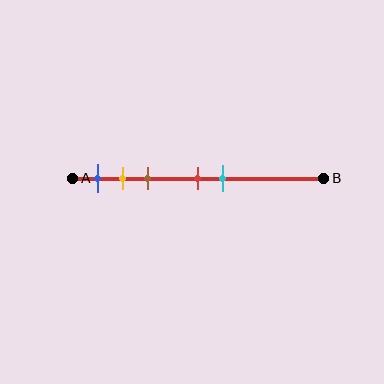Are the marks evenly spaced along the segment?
No, the marks are not evenly spaced.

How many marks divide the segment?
There are 5 marks dividing the segment.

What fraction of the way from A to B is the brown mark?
The brown mark is approximately 30% (0.3) of the way from A to B.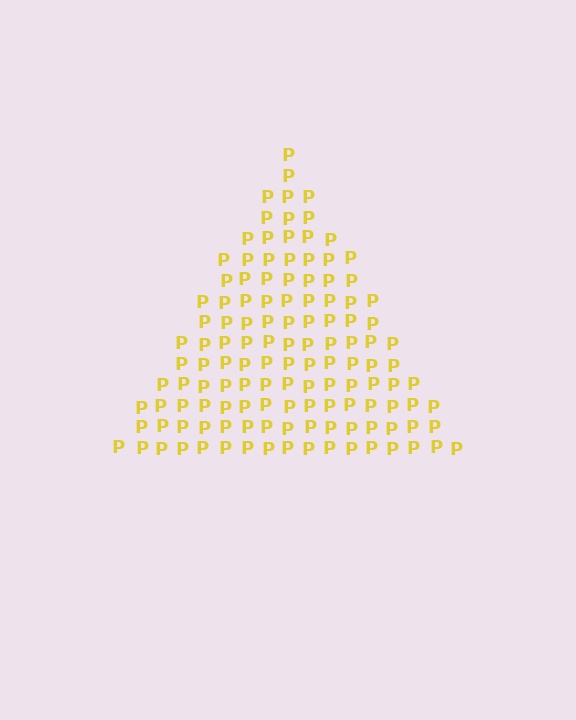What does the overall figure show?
The overall figure shows a triangle.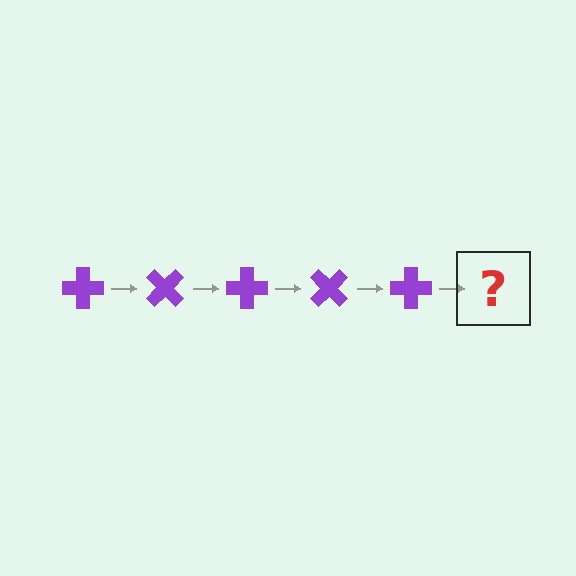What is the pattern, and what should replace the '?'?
The pattern is that the cross rotates 45 degrees each step. The '?' should be a purple cross rotated 225 degrees.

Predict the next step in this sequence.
The next step is a purple cross rotated 225 degrees.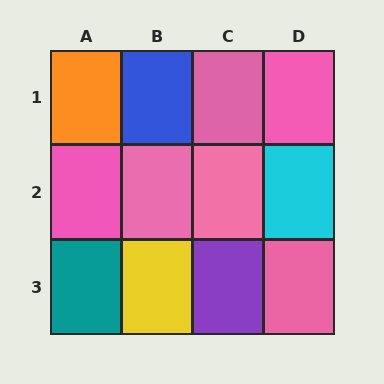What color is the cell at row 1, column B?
Blue.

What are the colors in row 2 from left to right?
Pink, pink, pink, cyan.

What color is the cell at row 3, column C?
Purple.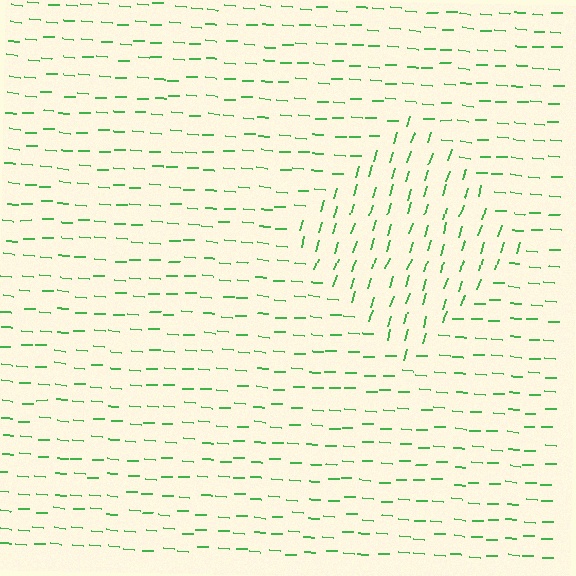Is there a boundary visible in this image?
Yes, there is a texture boundary formed by a change in line orientation.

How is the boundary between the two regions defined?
The boundary is defined purely by a change in line orientation (approximately 75 degrees difference). All lines are the same color and thickness.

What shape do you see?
I see a diamond.